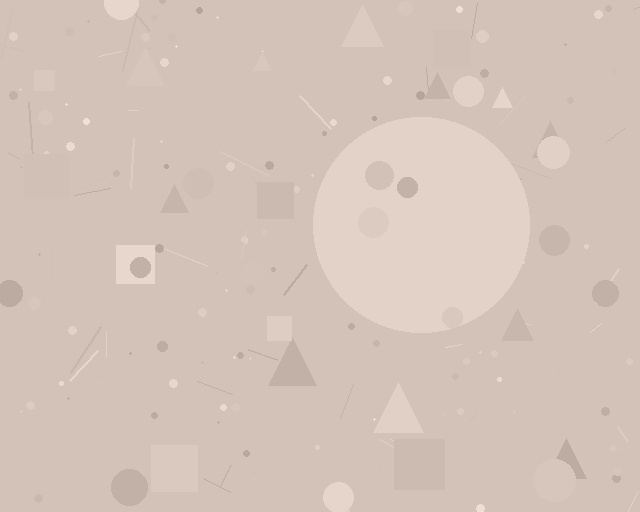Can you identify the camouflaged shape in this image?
The camouflaged shape is a circle.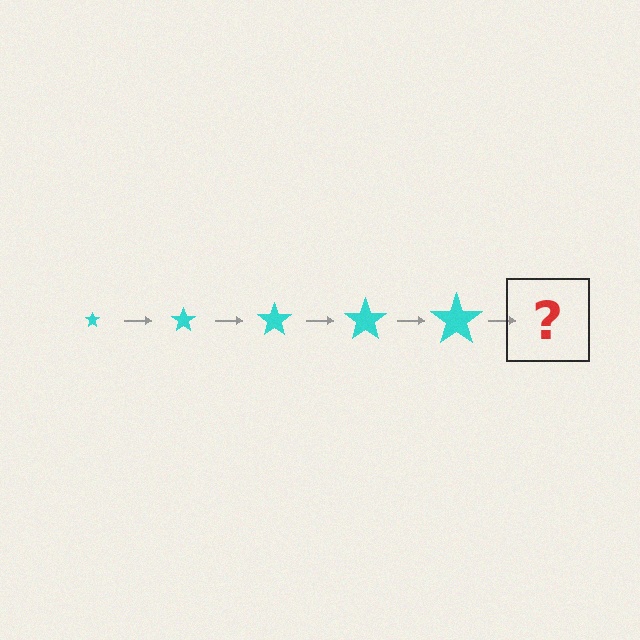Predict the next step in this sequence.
The next step is a cyan star, larger than the previous one.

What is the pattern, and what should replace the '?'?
The pattern is that the star gets progressively larger each step. The '?' should be a cyan star, larger than the previous one.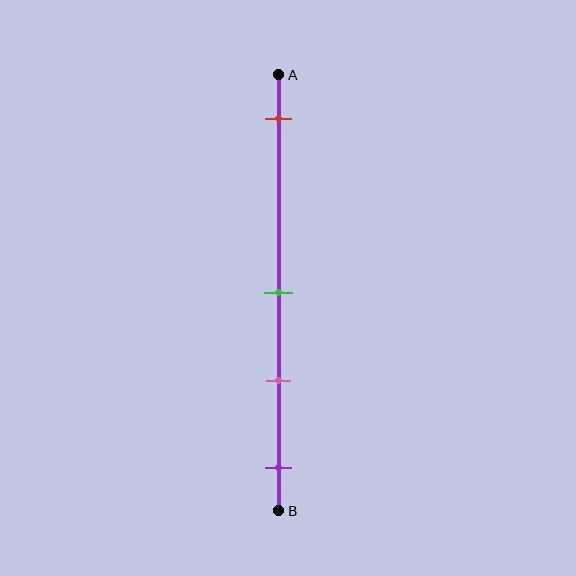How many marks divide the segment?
There are 4 marks dividing the segment.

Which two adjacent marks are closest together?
The green and pink marks are the closest adjacent pair.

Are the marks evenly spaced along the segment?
No, the marks are not evenly spaced.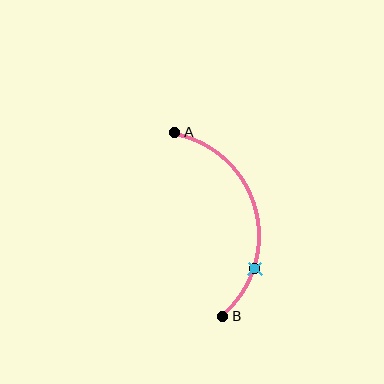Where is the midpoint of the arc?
The arc midpoint is the point on the curve farthest from the straight line joining A and B. It sits to the right of that line.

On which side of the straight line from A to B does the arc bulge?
The arc bulges to the right of the straight line connecting A and B.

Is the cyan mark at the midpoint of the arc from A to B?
No. The cyan mark lies on the arc but is closer to endpoint B. The arc midpoint would be at the point on the curve equidistant along the arc from both A and B.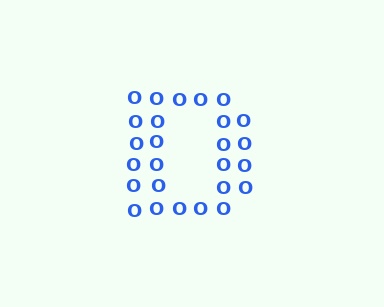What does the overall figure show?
The overall figure shows the letter D.